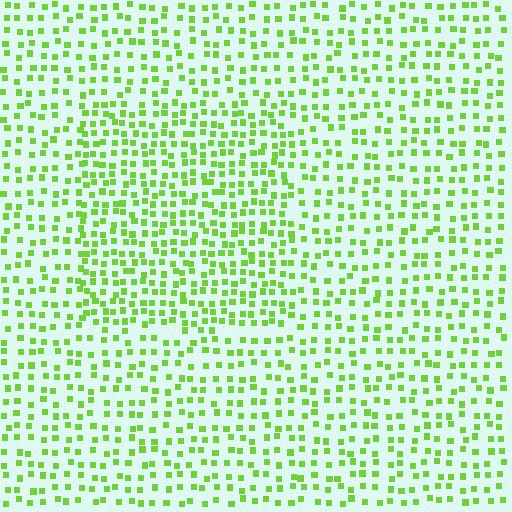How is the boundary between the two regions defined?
The boundary is defined by a change in element density (approximately 1.6x ratio). All elements are the same color, size, and shape.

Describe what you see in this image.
The image contains small lime elements arranged at two different densities. A rectangle-shaped region is visible where the elements are more densely packed than the surrounding area.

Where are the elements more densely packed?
The elements are more densely packed inside the rectangle boundary.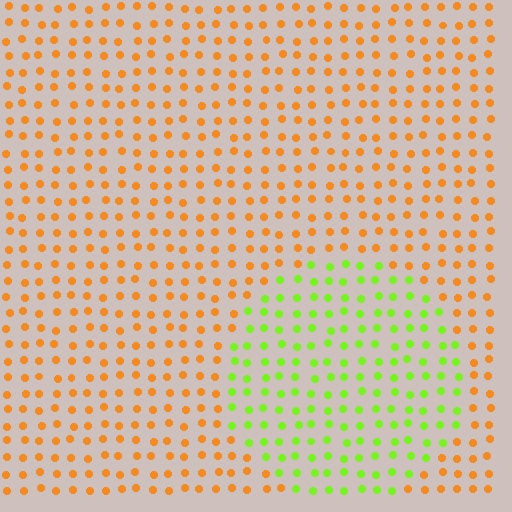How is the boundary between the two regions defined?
The boundary is defined purely by a slight shift in hue (about 65 degrees). Spacing, size, and orientation are identical on both sides.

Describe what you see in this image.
The image is filled with small orange elements in a uniform arrangement. A circle-shaped region is visible where the elements are tinted to a slightly different hue, forming a subtle color boundary.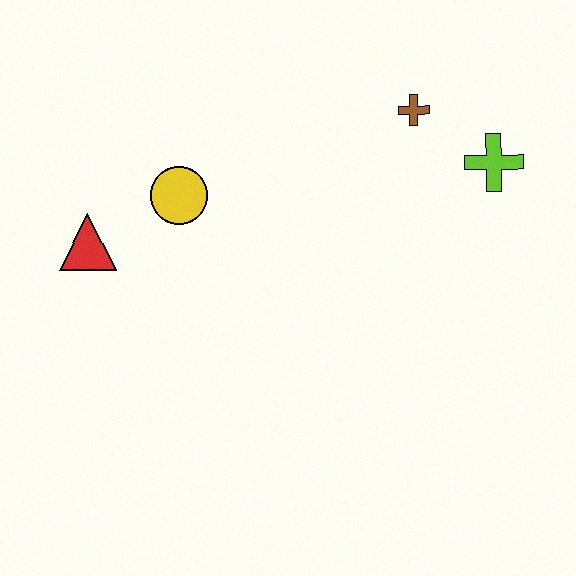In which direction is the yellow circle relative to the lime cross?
The yellow circle is to the left of the lime cross.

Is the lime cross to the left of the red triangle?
No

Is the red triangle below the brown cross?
Yes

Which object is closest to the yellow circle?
The red triangle is closest to the yellow circle.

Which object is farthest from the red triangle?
The lime cross is farthest from the red triangle.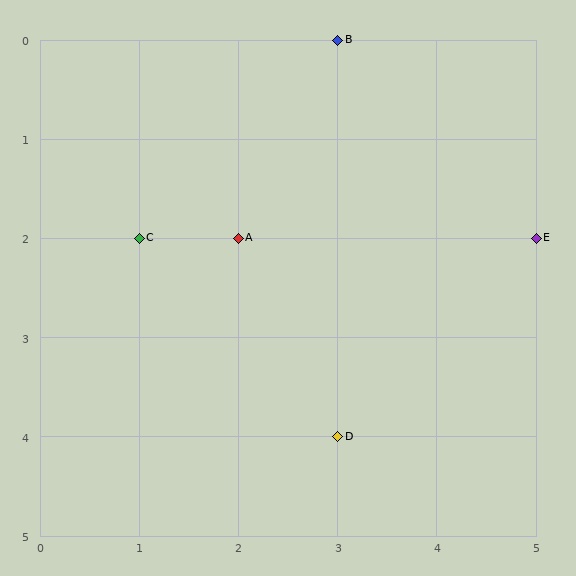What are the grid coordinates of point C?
Point C is at grid coordinates (1, 2).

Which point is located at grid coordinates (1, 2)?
Point C is at (1, 2).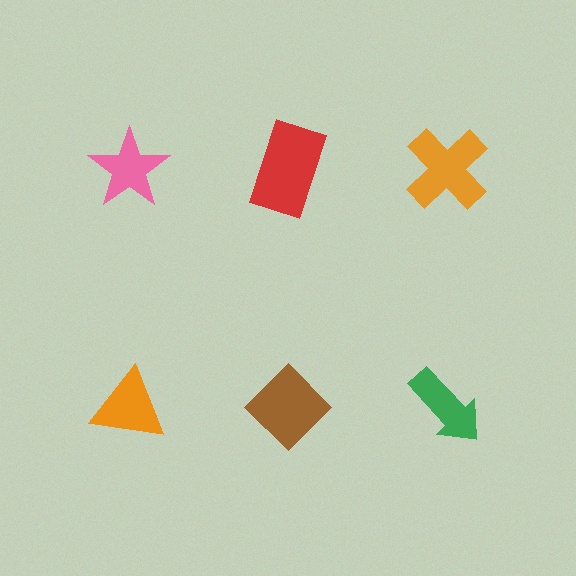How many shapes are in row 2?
3 shapes.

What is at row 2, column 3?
A green arrow.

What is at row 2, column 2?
A brown diamond.